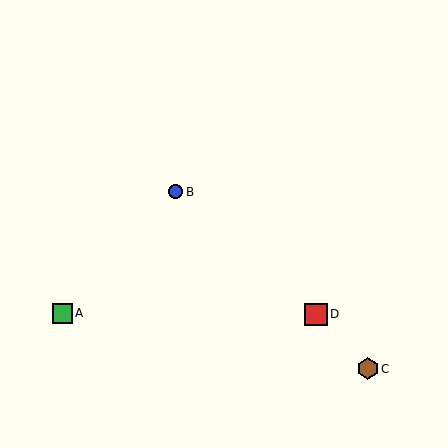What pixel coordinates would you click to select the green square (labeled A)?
Click at (63, 313) to select the green square A.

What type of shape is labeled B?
Shape B is a blue circle.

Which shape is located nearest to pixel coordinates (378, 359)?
The brown hexagon (labeled C) at (368, 369) is nearest to that location.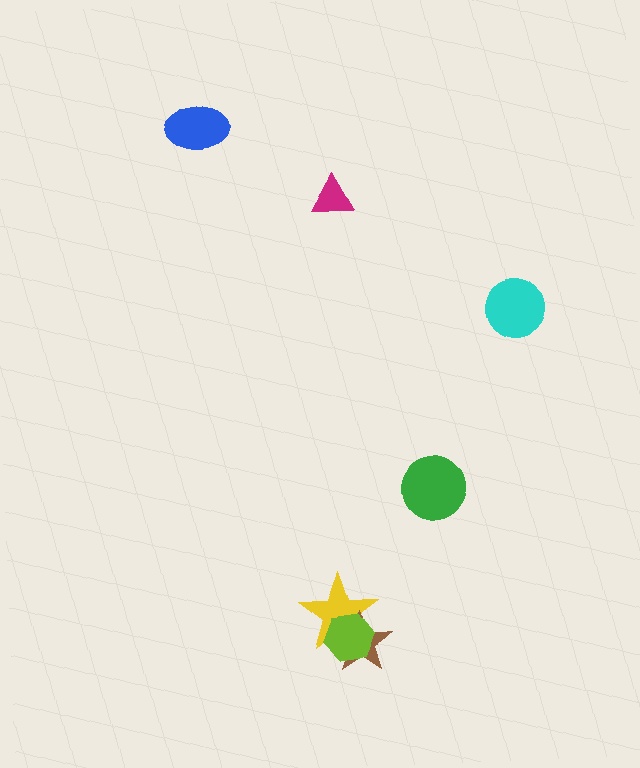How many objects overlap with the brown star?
2 objects overlap with the brown star.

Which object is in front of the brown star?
The lime hexagon is in front of the brown star.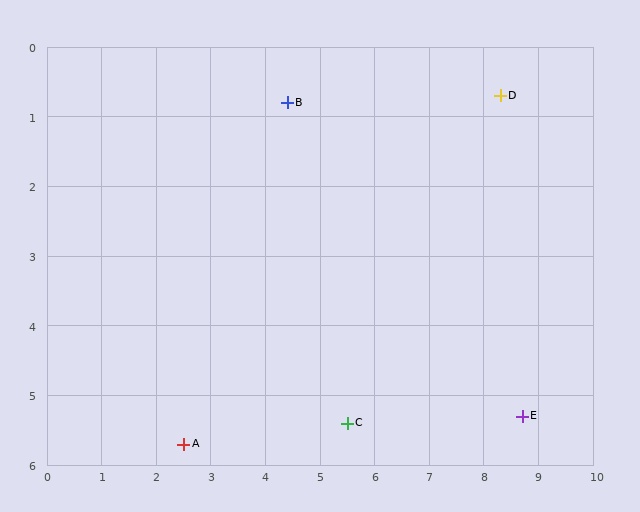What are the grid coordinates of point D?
Point D is at approximately (8.3, 0.7).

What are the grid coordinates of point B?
Point B is at approximately (4.4, 0.8).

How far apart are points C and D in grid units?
Points C and D are about 5.5 grid units apart.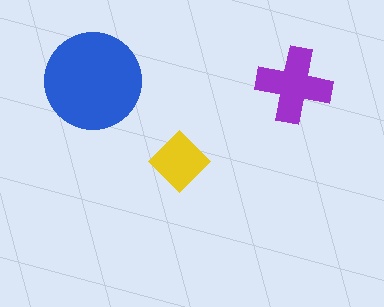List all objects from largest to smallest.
The blue circle, the purple cross, the yellow diamond.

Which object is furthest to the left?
The blue circle is leftmost.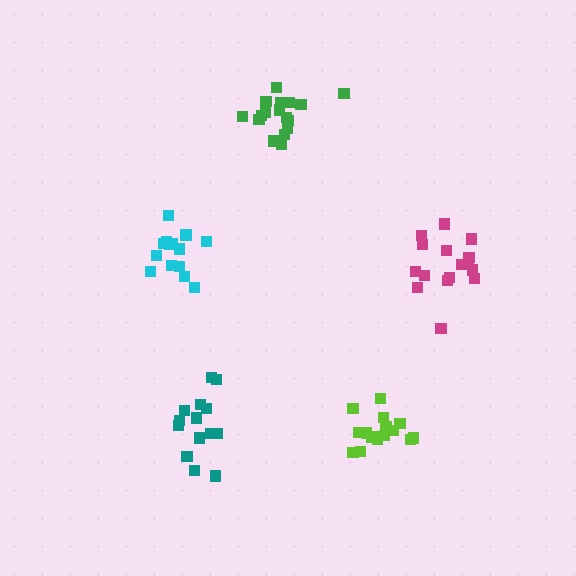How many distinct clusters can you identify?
There are 5 distinct clusters.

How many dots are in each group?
Group 1: 14 dots, Group 2: 17 dots, Group 3: 16 dots, Group 4: 17 dots, Group 5: 14 dots (78 total).